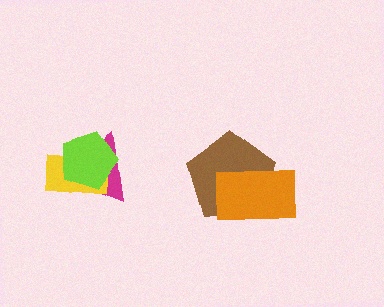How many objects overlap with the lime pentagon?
2 objects overlap with the lime pentagon.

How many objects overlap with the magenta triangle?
2 objects overlap with the magenta triangle.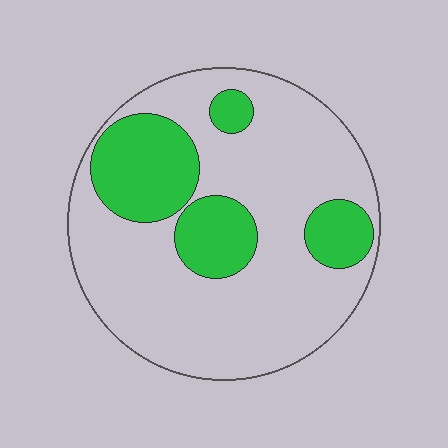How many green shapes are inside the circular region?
4.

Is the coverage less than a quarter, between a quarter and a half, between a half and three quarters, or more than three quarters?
Between a quarter and a half.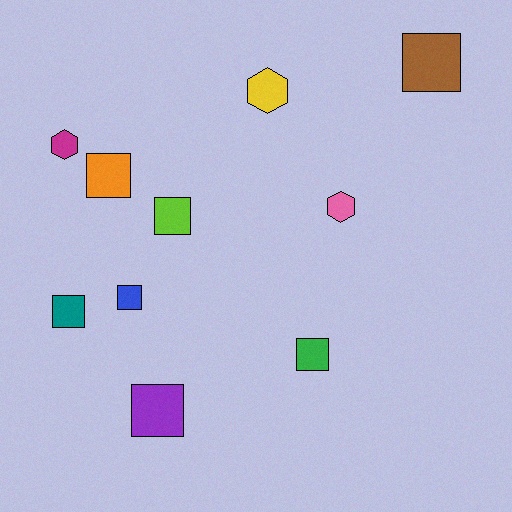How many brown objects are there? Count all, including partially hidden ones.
There is 1 brown object.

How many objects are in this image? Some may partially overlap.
There are 10 objects.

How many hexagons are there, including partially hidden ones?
There are 3 hexagons.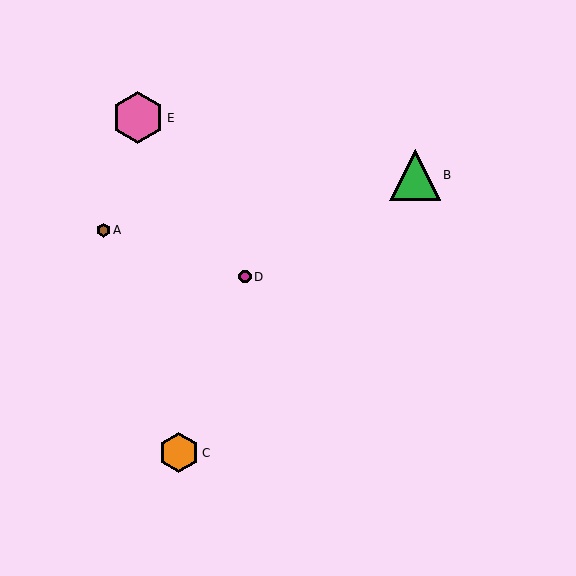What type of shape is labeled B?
Shape B is a green triangle.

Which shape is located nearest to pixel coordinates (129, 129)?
The pink hexagon (labeled E) at (138, 118) is nearest to that location.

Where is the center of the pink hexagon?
The center of the pink hexagon is at (138, 118).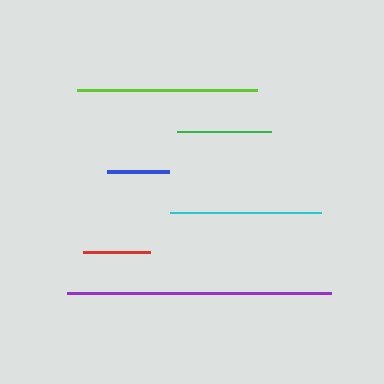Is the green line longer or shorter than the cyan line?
The cyan line is longer than the green line.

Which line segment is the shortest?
The blue line is the shortest at approximately 63 pixels.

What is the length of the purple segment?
The purple segment is approximately 264 pixels long.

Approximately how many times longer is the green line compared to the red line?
The green line is approximately 1.4 times the length of the red line.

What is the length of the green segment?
The green segment is approximately 94 pixels long.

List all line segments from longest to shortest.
From longest to shortest: purple, lime, cyan, green, red, blue.